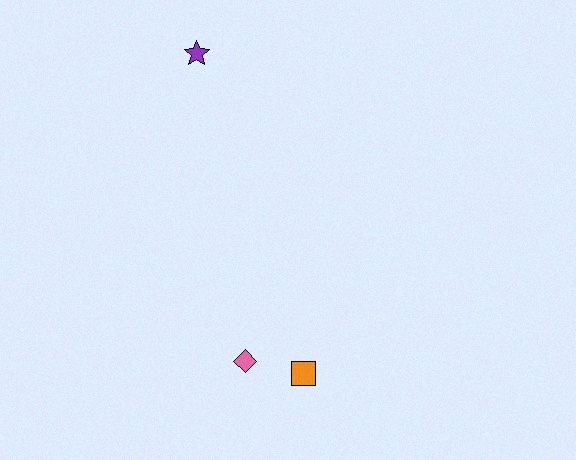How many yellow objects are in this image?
There are no yellow objects.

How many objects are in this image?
There are 3 objects.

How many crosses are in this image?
There are no crosses.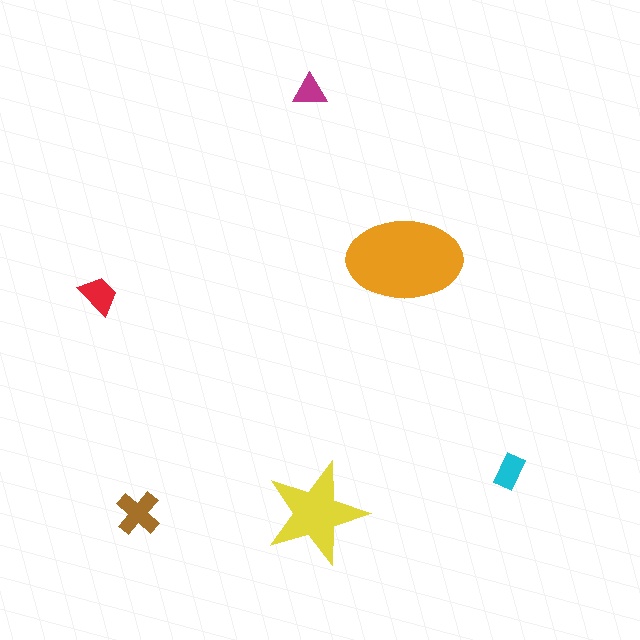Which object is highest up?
The magenta triangle is topmost.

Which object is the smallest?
The magenta triangle.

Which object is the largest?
The orange ellipse.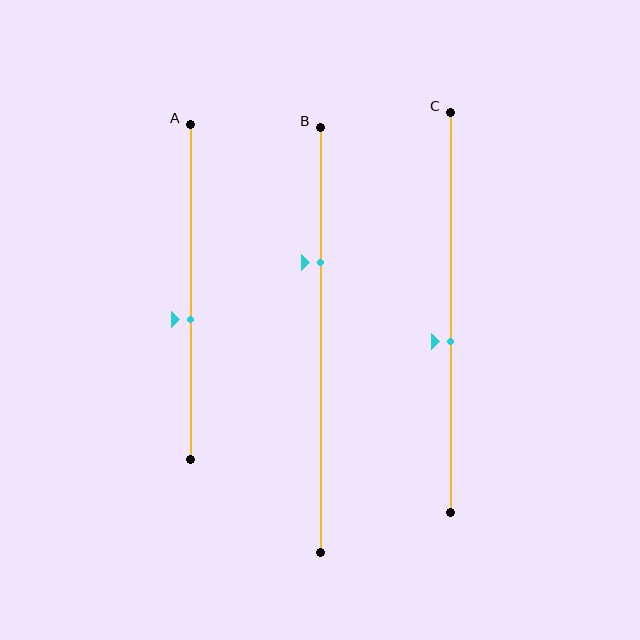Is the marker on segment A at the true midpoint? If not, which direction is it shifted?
No, the marker on segment A is shifted downward by about 8% of the segment length.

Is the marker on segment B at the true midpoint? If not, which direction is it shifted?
No, the marker on segment B is shifted upward by about 18% of the segment length.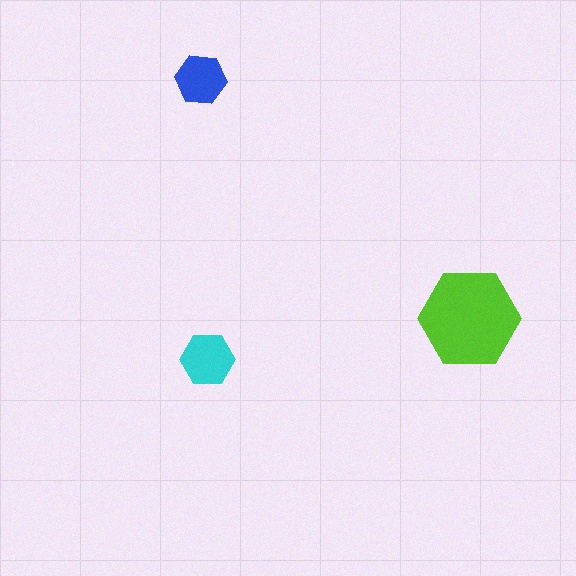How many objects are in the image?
There are 3 objects in the image.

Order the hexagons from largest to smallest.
the lime one, the cyan one, the blue one.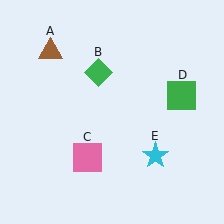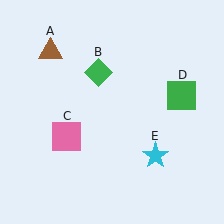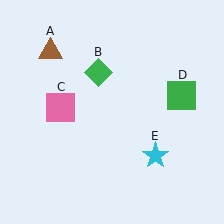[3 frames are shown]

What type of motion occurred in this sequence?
The pink square (object C) rotated clockwise around the center of the scene.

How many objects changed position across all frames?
1 object changed position: pink square (object C).